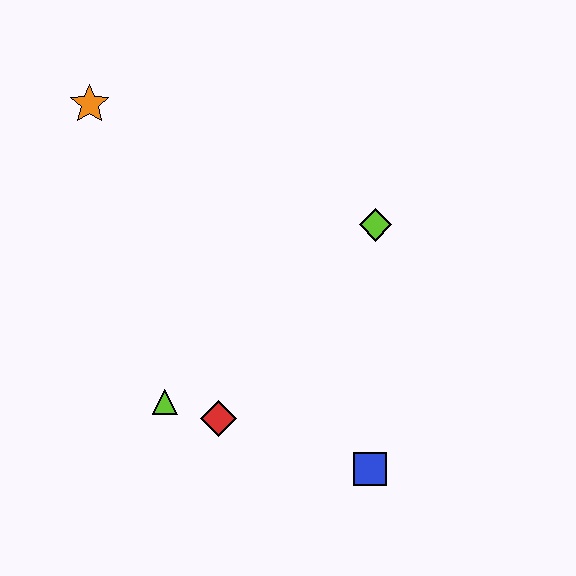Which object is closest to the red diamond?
The lime triangle is closest to the red diamond.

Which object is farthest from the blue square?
The orange star is farthest from the blue square.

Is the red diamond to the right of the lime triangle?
Yes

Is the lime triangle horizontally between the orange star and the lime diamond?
Yes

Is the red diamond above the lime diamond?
No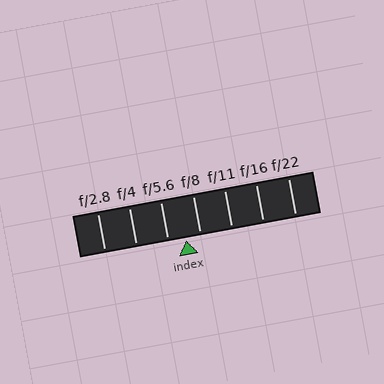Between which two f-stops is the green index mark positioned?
The index mark is between f/5.6 and f/8.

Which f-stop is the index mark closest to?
The index mark is closest to f/8.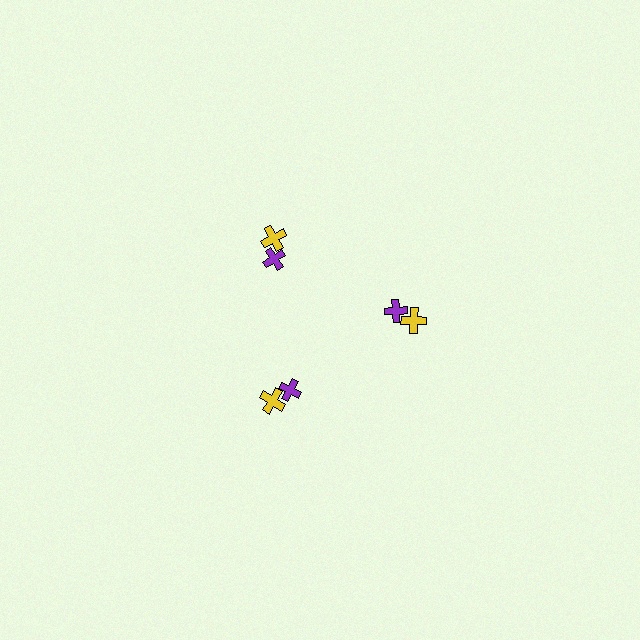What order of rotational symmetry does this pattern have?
This pattern has 3-fold rotational symmetry.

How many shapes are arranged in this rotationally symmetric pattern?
There are 6 shapes, arranged in 3 groups of 2.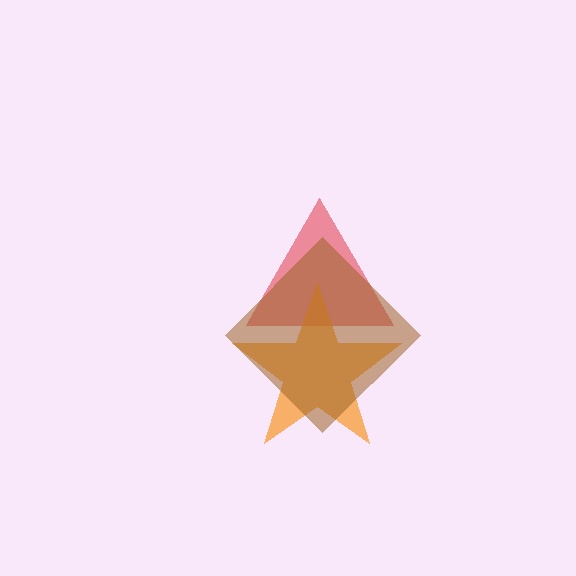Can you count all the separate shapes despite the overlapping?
Yes, there are 3 separate shapes.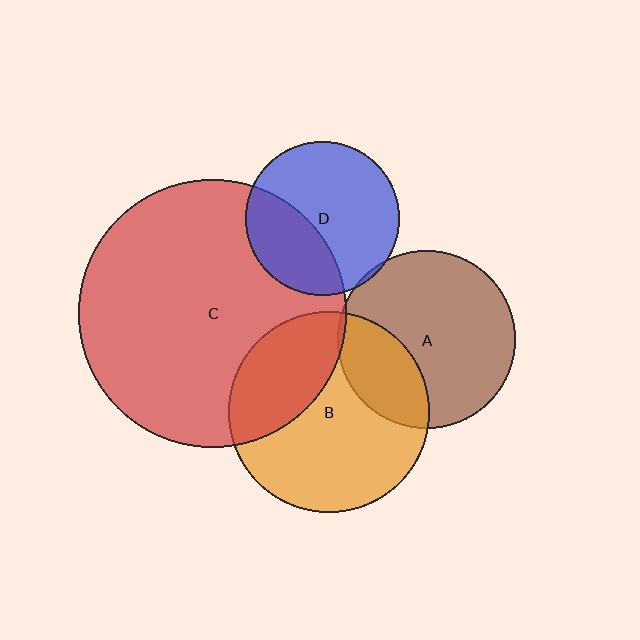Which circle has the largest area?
Circle C (red).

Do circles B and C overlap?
Yes.